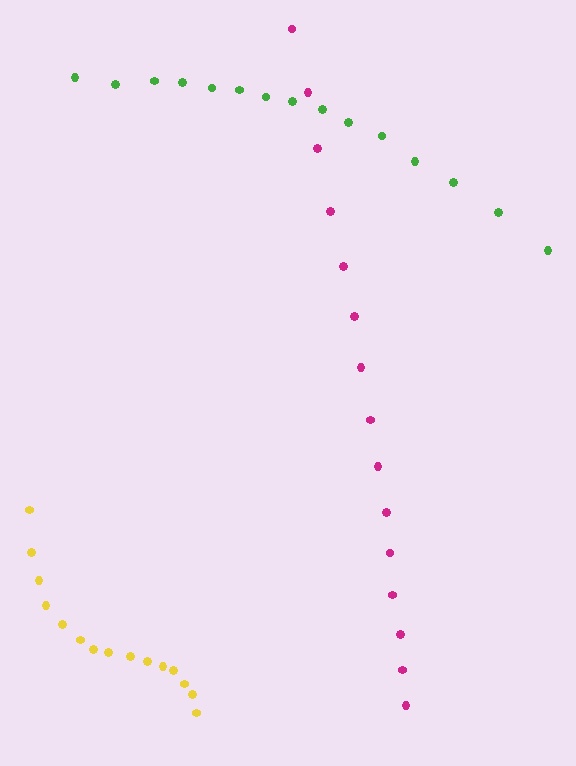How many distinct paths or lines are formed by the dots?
There are 3 distinct paths.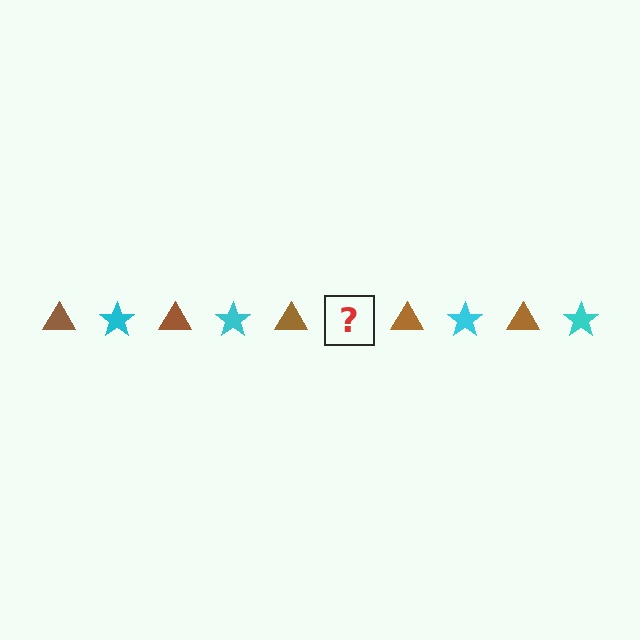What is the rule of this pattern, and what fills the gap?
The rule is that the pattern alternates between brown triangle and cyan star. The gap should be filled with a cyan star.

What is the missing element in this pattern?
The missing element is a cyan star.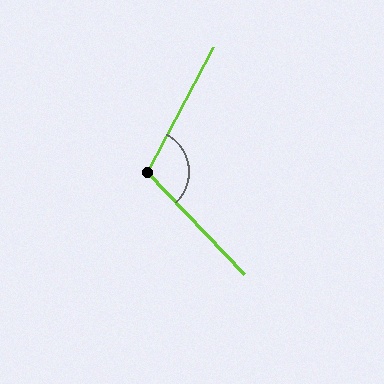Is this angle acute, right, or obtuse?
It is obtuse.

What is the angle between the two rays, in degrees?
Approximately 109 degrees.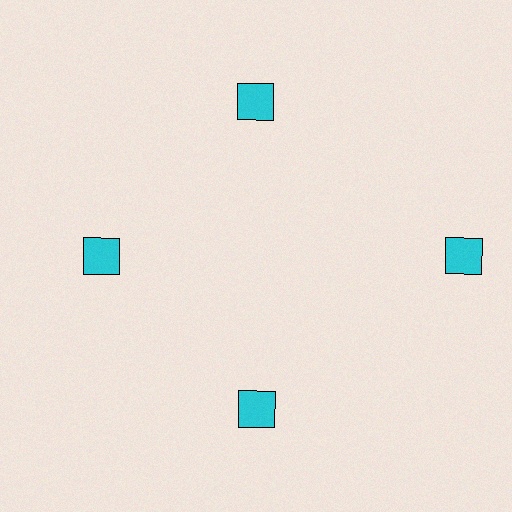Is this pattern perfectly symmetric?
No. The 4 cyan squares are arranged in a ring, but one element near the 3 o'clock position is pushed outward from the center, breaking the 4-fold rotational symmetry.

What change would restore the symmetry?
The symmetry would be restored by moving it inward, back onto the ring so that all 4 squares sit at equal angles and equal distance from the center.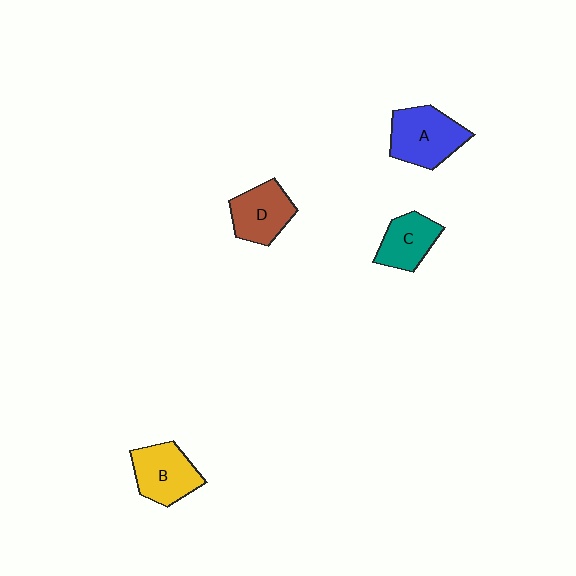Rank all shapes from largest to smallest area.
From largest to smallest: A (blue), B (yellow), D (brown), C (teal).